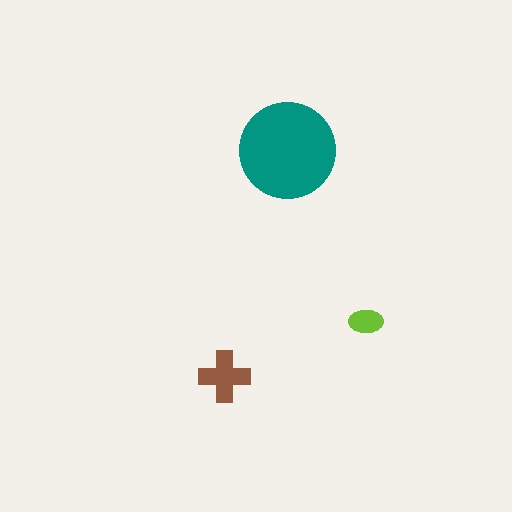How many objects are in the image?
There are 3 objects in the image.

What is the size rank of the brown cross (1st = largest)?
2nd.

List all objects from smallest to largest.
The lime ellipse, the brown cross, the teal circle.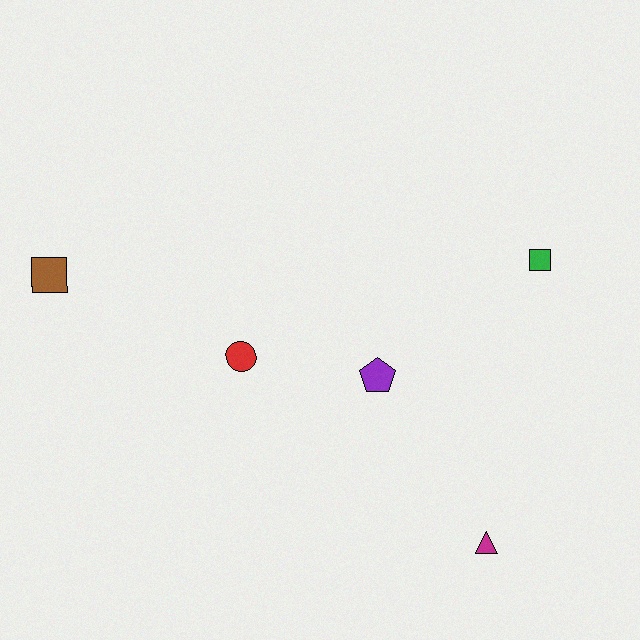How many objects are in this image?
There are 5 objects.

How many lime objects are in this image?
There are no lime objects.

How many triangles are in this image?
There is 1 triangle.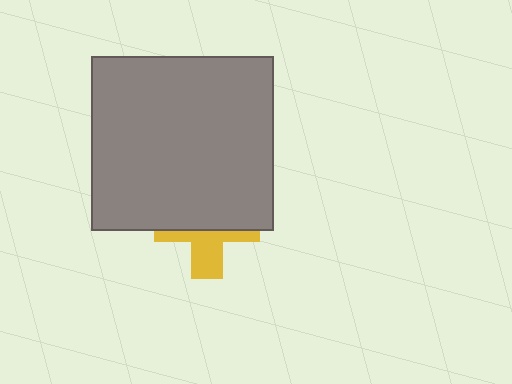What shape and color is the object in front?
The object in front is a gray rectangle.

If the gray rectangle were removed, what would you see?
You would see the complete yellow cross.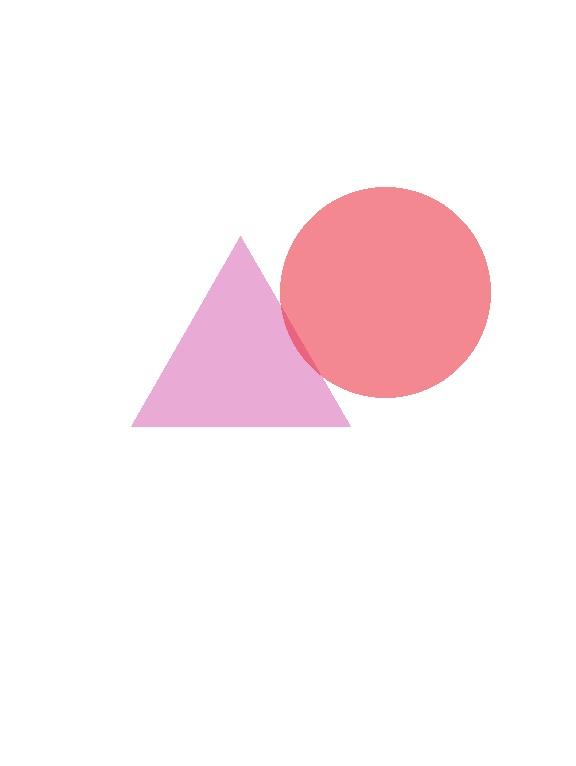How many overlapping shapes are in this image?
There are 2 overlapping shapes in the image.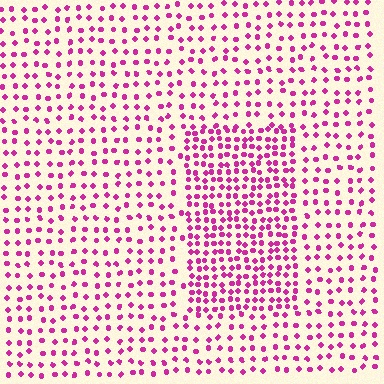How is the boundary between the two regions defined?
The boundary is defined by a change in element density (approximately 1.9x ratio). All elements are the same color, size, and shape.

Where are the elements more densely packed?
The elements are more densely packed inside the rectangle boundary.